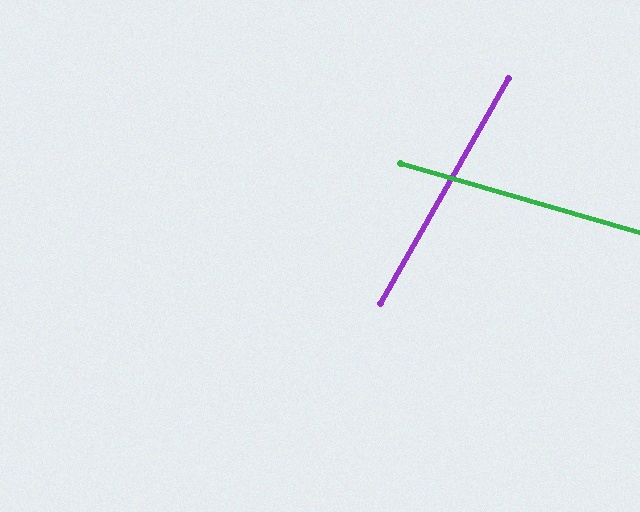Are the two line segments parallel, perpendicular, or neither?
Neither parallel nor perpendicular — they differ by about 76°.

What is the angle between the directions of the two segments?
Approximately 76 degrees.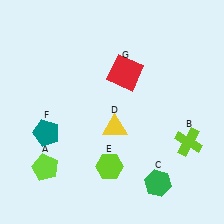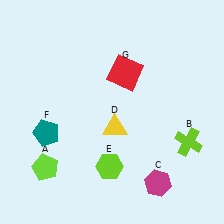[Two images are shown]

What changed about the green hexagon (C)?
In Image 1, C is green. In Image 2, it changed to magenta.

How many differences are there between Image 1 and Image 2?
There is 1 difference between the two images.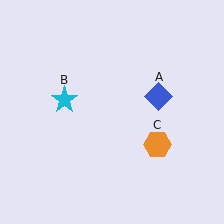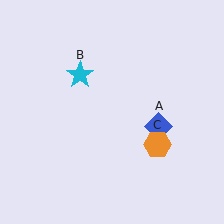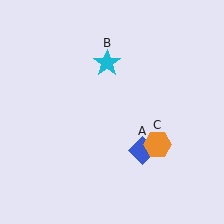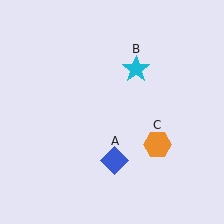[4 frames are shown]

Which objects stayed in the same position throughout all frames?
Orange hexagon (object C) remained stationary.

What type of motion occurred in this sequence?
The blue diamond (object A), cyan star (object B) rotated clockwise around the center of the scene.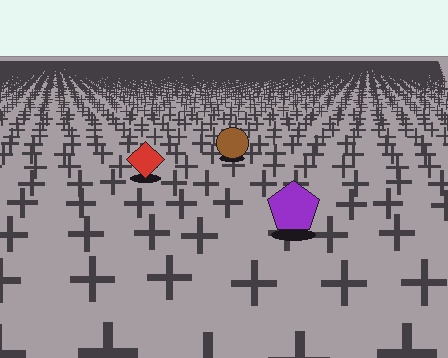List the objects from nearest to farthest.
From nearest to farthest: the purple pentagon, the red diamond, the brown circle.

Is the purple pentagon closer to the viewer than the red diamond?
Yes. The purple pentagon is closer — you can tell from the texture gradient: the ground texture is coarser near it.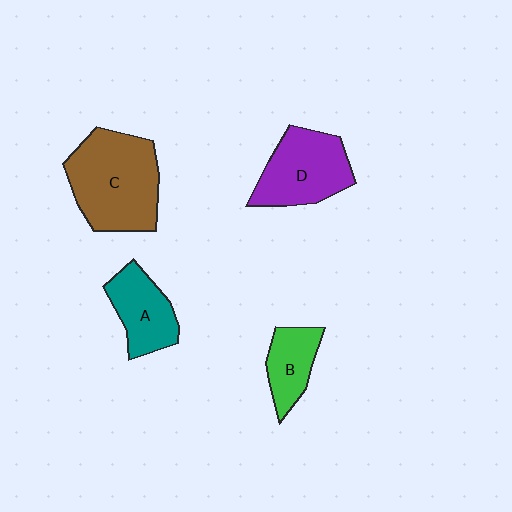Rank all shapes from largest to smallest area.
From largest to smallest: C (brown), D (purple), A (teal), B (green).